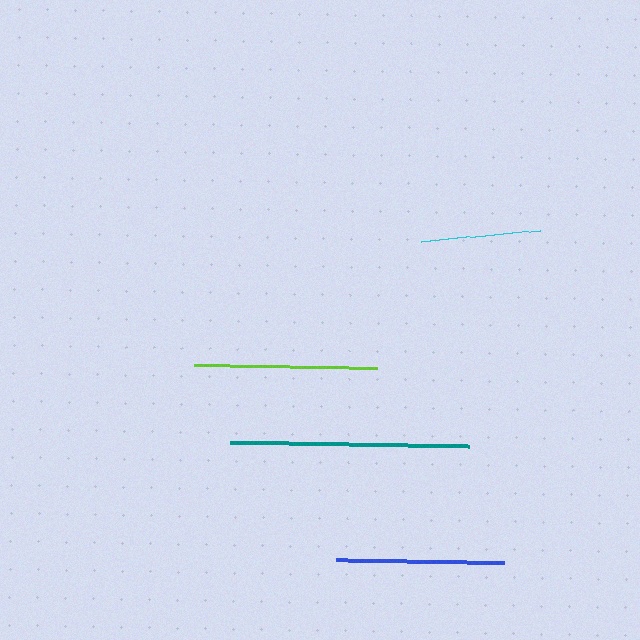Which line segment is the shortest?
The cyan line is the shortest at approximately 119 pixels.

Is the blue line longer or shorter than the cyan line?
The blue line is longer than the cyan line.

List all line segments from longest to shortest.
From longest to shortest: teal, lime, blue, cyan.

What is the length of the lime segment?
The lime segment is approximately 183 pixels long.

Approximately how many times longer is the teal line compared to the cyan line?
The teal line is approximately 2.0 times the length of the cyan line.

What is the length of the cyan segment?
The cyan segment is approximately 119 pixels long.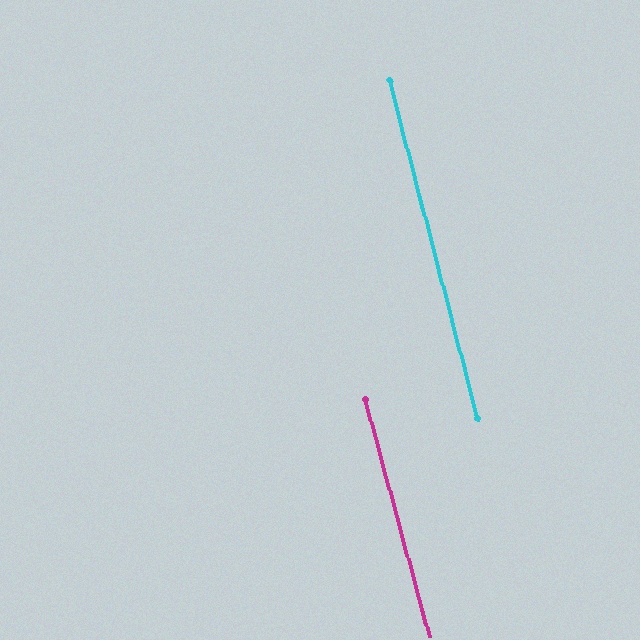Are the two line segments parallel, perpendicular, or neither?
Parallel — their directions differ by only 0.7°.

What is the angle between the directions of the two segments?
Approximately 1 degree.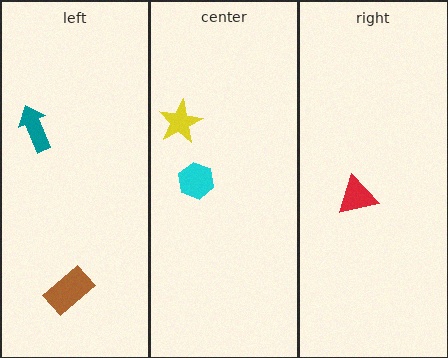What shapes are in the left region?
The teal arrow, the brown rectangle.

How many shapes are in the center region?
2.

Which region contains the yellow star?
The center region.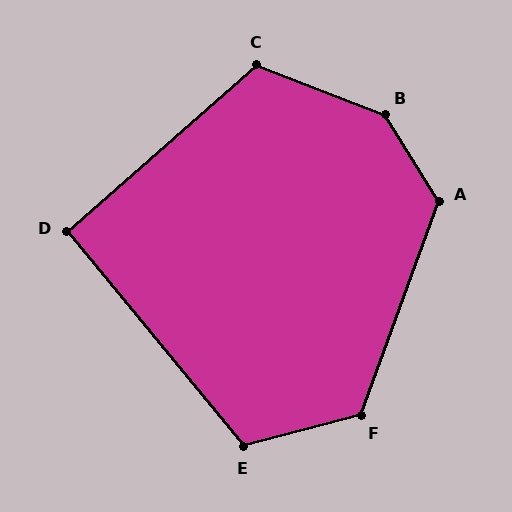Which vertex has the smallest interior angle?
D, at approximately 92 degrees.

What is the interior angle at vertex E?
Approximately 115 degrees (obtuse).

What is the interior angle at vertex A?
Approximately 128 degrees (obtuse).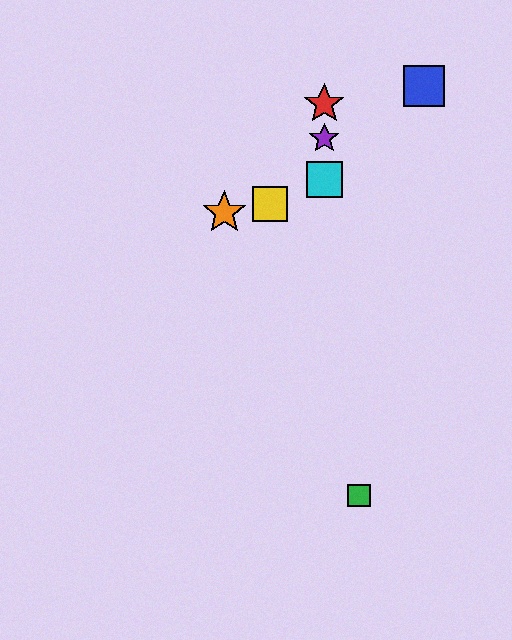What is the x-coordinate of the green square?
The green square is at x≈359.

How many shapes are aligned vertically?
3 shapes (the red star, the purple star, the cyan square) are aligned vertically.